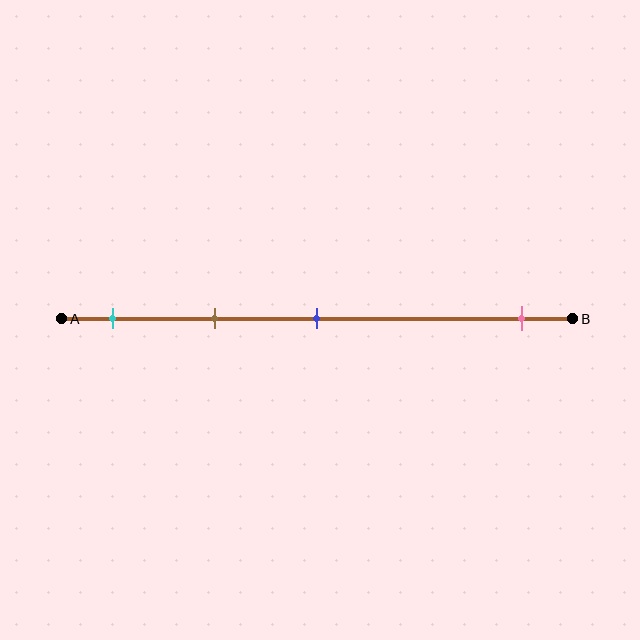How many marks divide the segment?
There are 4 marks dividing the segment.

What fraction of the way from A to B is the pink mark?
The pink mark is approximately 90% (0.9) of the way from A to B.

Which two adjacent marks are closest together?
The cyan and brown marks are the closest adjacent pair.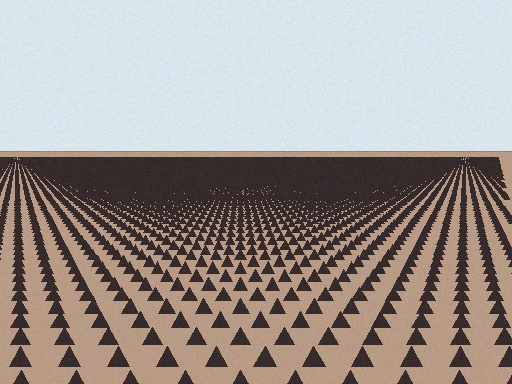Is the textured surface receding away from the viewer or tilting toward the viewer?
The surface is receding away from the viewer. Texture elements get smaller and denser toward the top.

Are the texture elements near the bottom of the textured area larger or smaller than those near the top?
Larger. Near the bottom, elements are closer to the viewer and appear at a bigger on-screen size.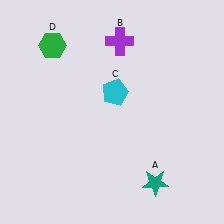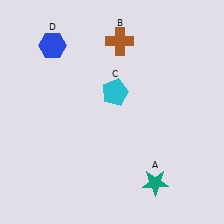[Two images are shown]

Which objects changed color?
B changed from purple to brown. D changed from green to blue.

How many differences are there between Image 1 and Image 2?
There are 2 differences between the two images.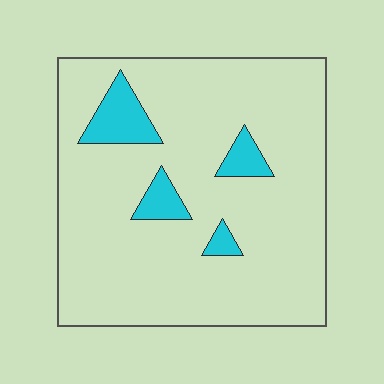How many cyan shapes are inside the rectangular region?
4.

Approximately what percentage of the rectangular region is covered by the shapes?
Approximately 10%.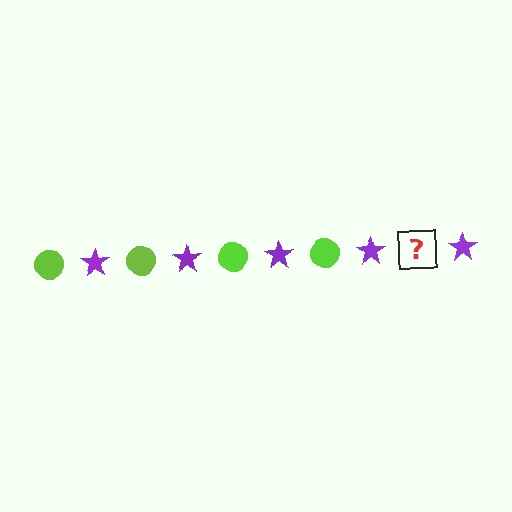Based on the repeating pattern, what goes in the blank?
The blank should be a lime circle.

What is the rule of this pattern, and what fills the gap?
The rule is that the pattern alternates between lime circle and purple star. The gap should be filled with a lime circle.